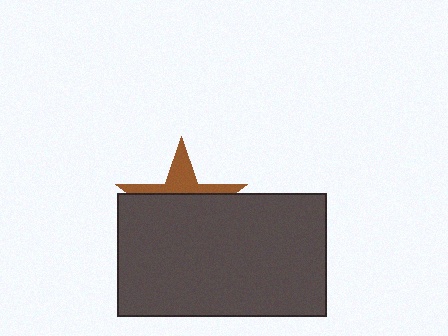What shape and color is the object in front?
The object in front is a dark gray rectangle.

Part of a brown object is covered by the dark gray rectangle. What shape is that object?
It is a star.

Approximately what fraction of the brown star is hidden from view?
Roughly 65% of the brown star is hidden behind the dark gray rectangle.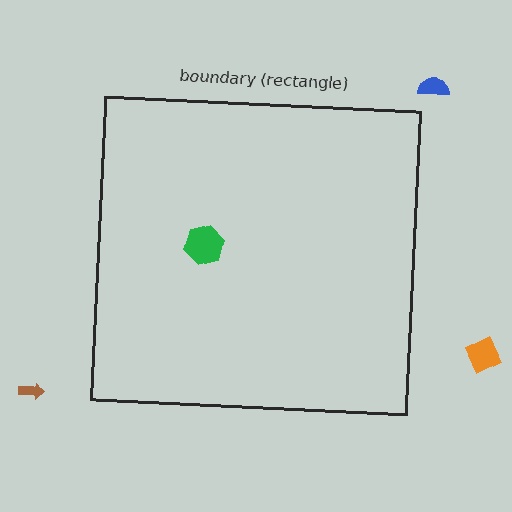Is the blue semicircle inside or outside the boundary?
Outside.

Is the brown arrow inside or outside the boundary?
Outside.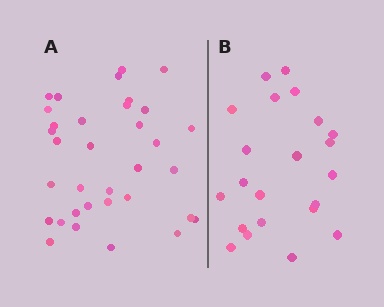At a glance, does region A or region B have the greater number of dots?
Region A (the left region) has more dots.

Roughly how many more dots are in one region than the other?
Region A has roughly 12 or so more dots than region B.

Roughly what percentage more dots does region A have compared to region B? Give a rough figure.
About 55% more.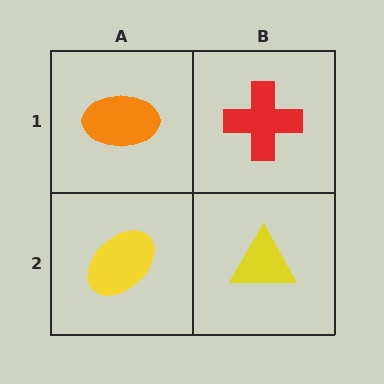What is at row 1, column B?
A red cross.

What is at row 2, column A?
A yellow ellipse.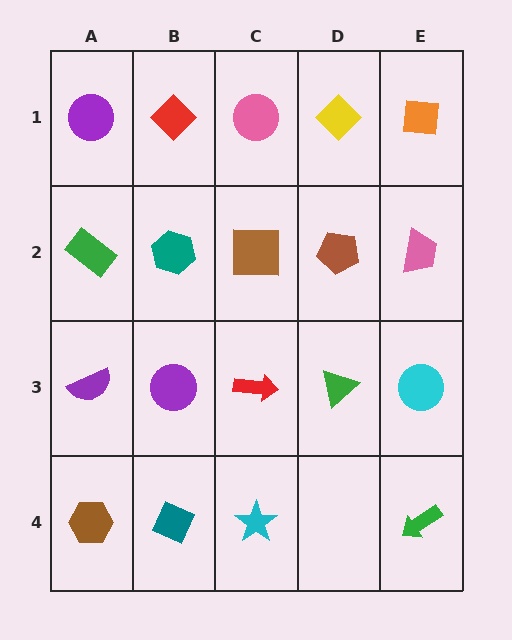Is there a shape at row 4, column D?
No, that cell is empty.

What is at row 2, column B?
A teal hexagon.